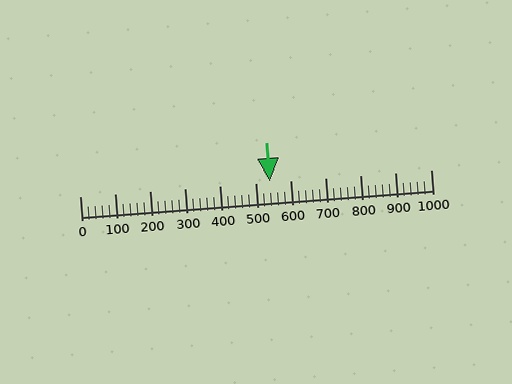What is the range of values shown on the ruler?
The ruler shows values from 0 to 1000.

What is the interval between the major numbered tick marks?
The major tick marks are spaced 100 units apart.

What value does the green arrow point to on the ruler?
The green arrow points to approximately 540.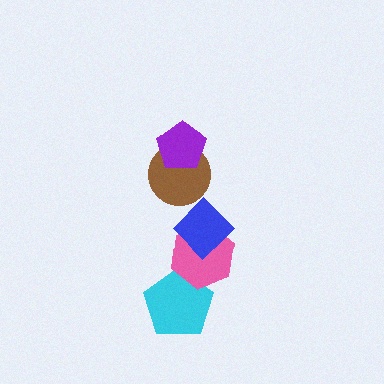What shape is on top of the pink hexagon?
The blue diamond is on top of the pink hexagon.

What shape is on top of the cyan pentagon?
The pink hexagon is on top of the cyan pentagon.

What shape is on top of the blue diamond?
The brown circle is on top of the blue diamond.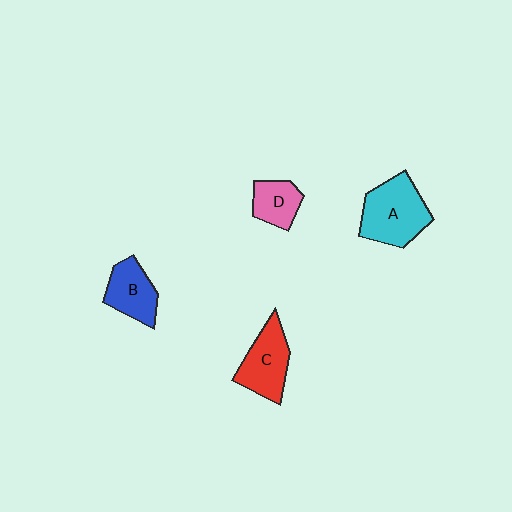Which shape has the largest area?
Shape A (cyan).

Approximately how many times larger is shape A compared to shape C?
Approximately 1.3 times.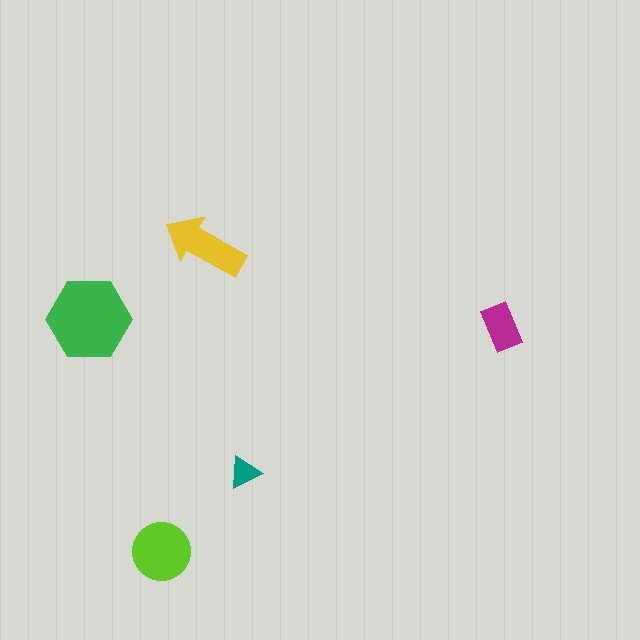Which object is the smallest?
The teal triangle.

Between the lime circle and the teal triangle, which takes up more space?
The lime circle.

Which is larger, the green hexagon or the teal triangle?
The green hexagon.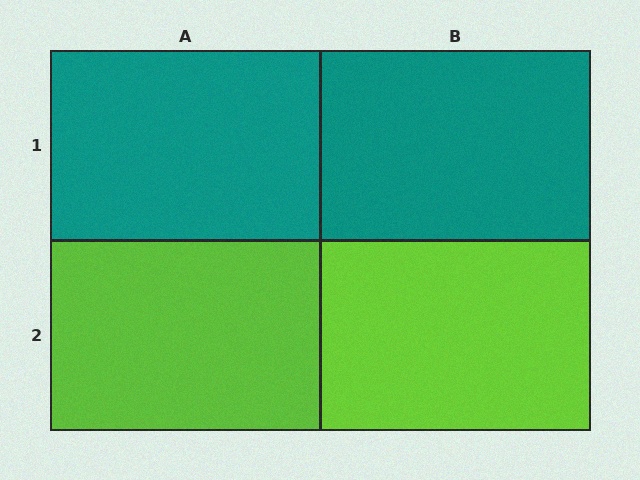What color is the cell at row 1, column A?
Teal.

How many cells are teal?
2 cells are teal.